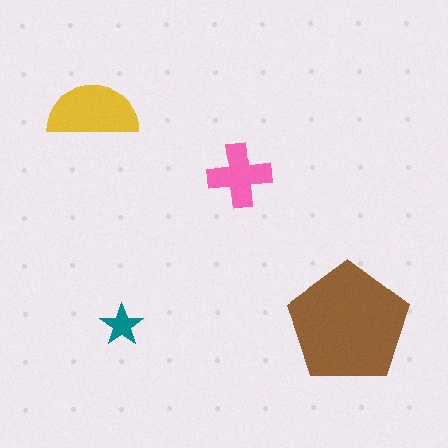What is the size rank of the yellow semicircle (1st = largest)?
2nd.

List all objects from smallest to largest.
The teal star, the pink cross, the yellow semicircle, the brown pentagon.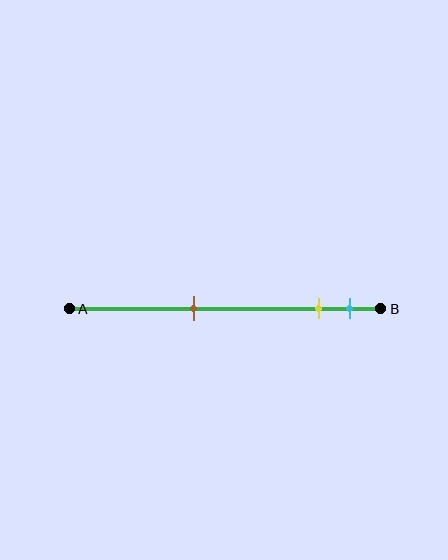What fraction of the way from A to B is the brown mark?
The brown mark is approximately 40% (0.4) of the way from A to B.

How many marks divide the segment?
There are 3 marks dividing the segment.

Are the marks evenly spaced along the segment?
No, the marks are not evenly spaced.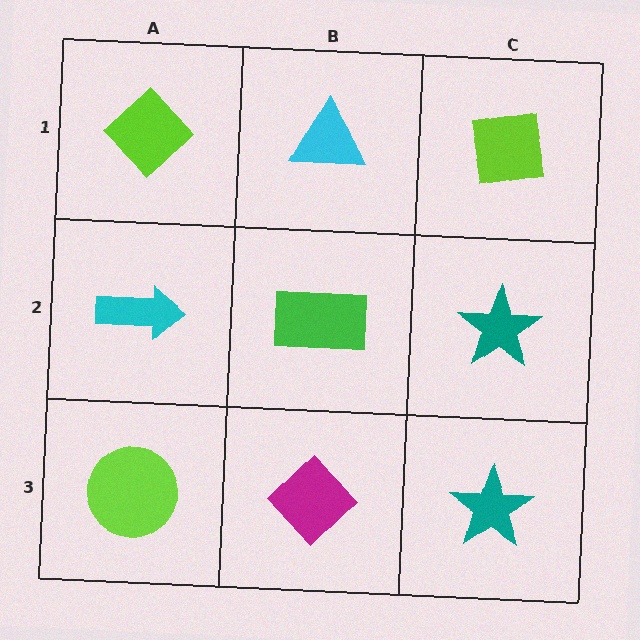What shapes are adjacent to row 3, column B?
A green rectangle (row 2, column B), a lime circle (row 3, column A), a teal star (row 3, column C).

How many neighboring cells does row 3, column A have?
2.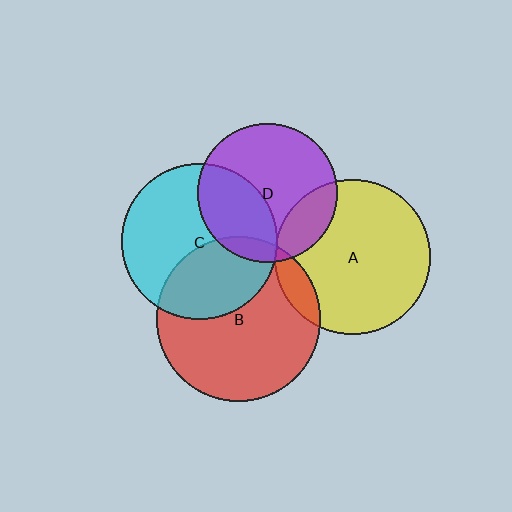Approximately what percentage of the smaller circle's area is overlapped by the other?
Approximately 35%.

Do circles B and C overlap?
Yes.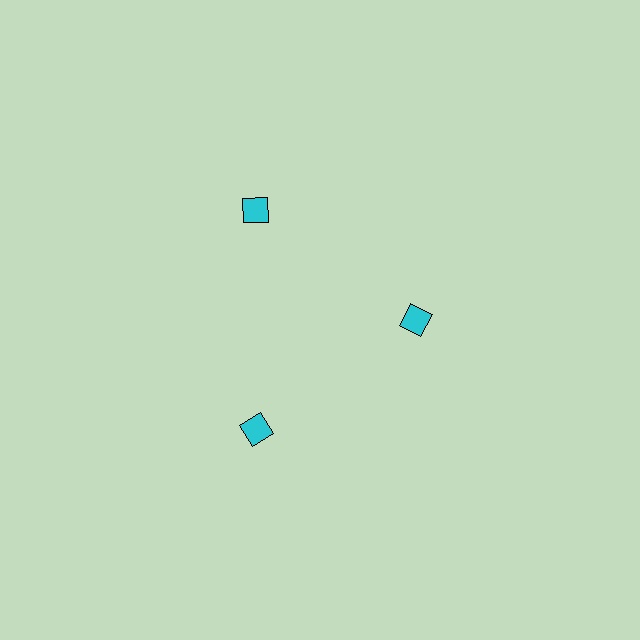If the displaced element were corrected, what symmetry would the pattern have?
It would have 3-fold rotational symmetry — the pattern would map onto itself every 120 degrees.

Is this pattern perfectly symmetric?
No. The 3 cyan squares are arranged in a ring, but one element near the 3 o'clock position is pulled inward toward the center, breaking the 3-fold rotational symmetry.